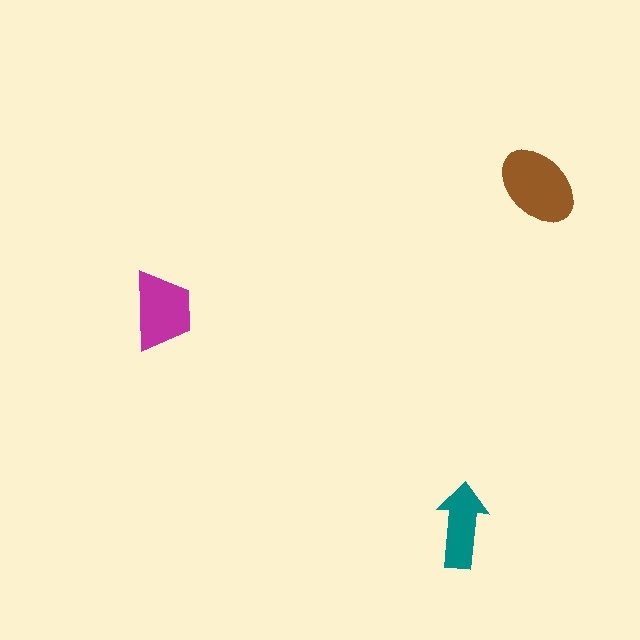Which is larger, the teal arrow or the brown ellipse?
The brown ellipse.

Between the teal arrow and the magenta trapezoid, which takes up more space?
The magenta trapezoid.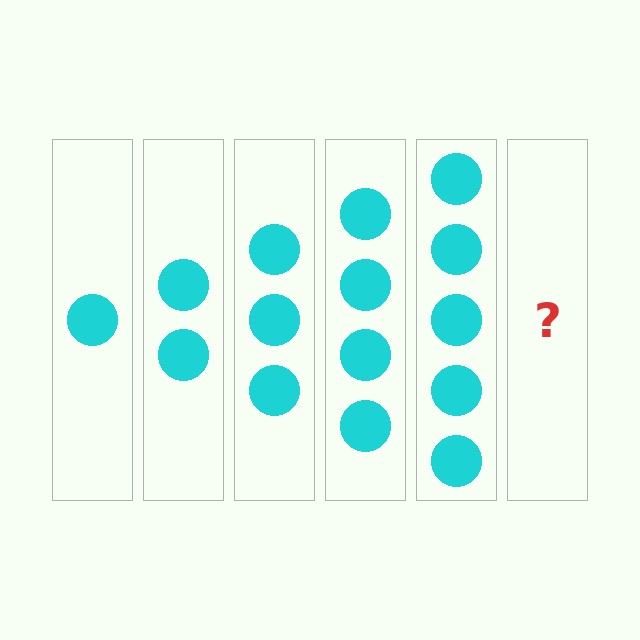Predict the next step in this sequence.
The next step is 6 circles.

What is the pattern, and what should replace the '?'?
The pattern is that each step adds one more circle. The '?' should be 6 circles.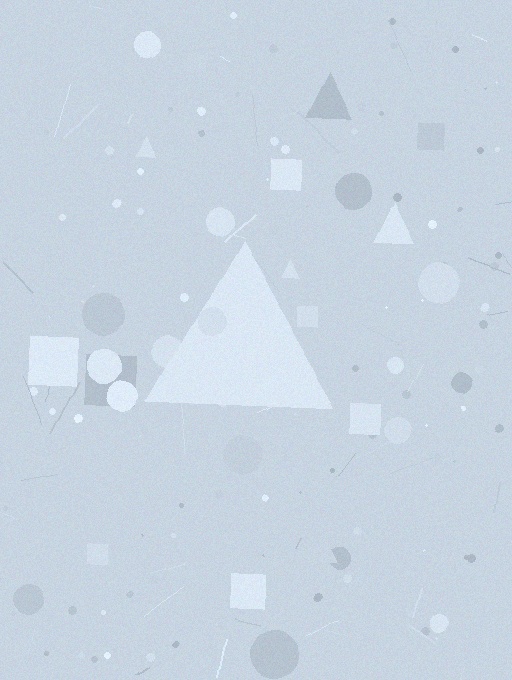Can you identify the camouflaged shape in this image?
The camouflaged shape is a triangle.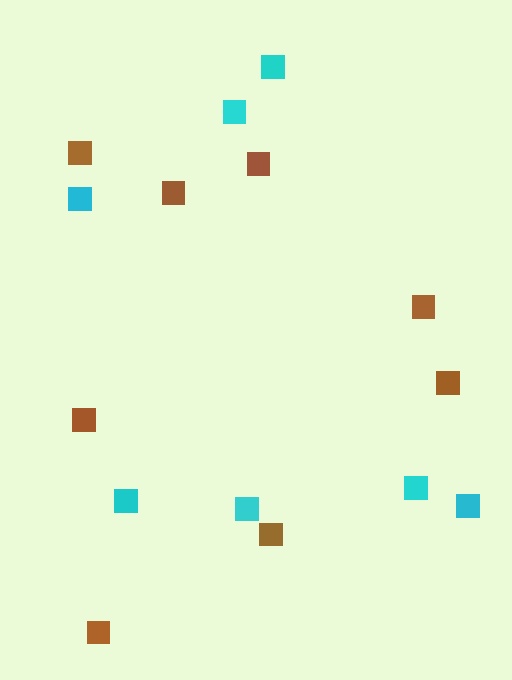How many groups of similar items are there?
There are 2 groups: one group of cyan squares (7) and one group of brown squares (8).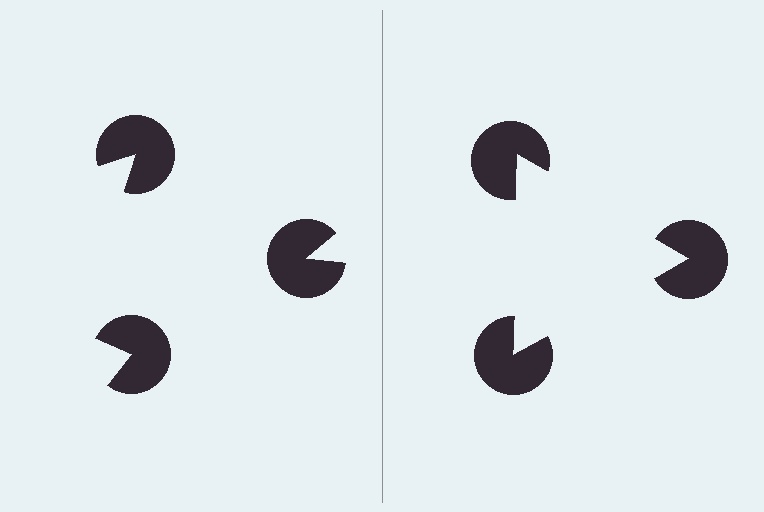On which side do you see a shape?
An illusory triangle appears on the right side. On the left side the wedge cuts are rotated, so no coherent shape forms.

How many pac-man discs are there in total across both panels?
6 — 3 on each side.